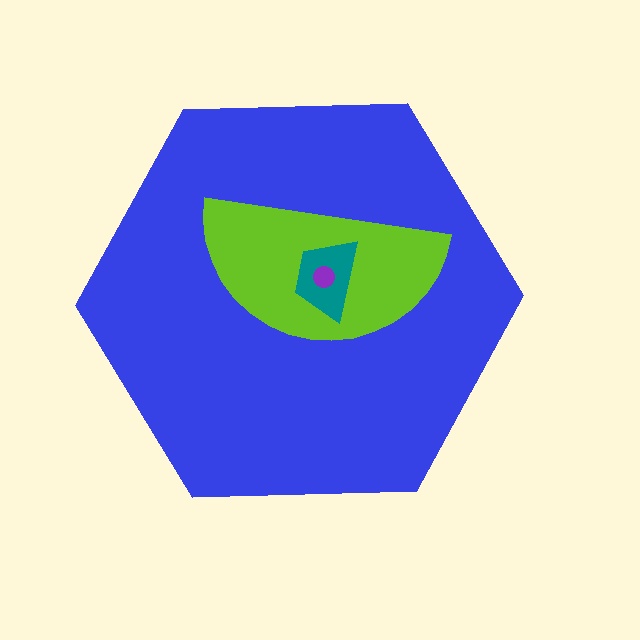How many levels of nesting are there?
4.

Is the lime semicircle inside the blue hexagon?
Yes.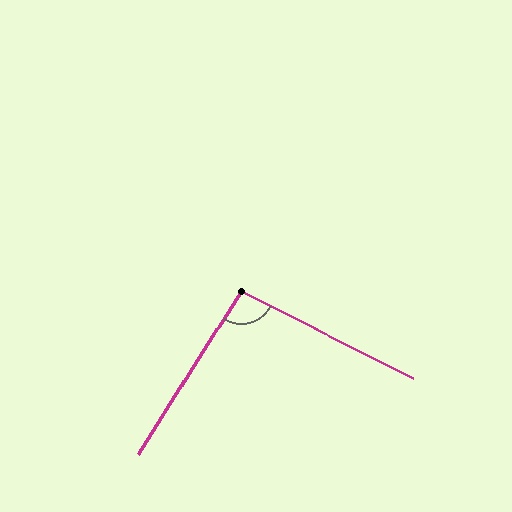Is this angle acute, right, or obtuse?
It is obtuse.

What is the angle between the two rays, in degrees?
Approximately 95 degrees.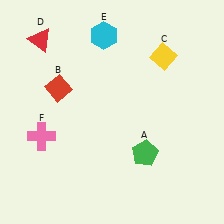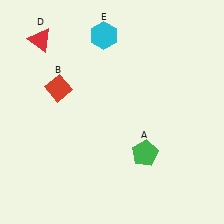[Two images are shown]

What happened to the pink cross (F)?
The pink cross (F) was removed in Image 2. It was in the bottom-left area of Image 1.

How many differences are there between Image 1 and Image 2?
There are 2 differences between the two images.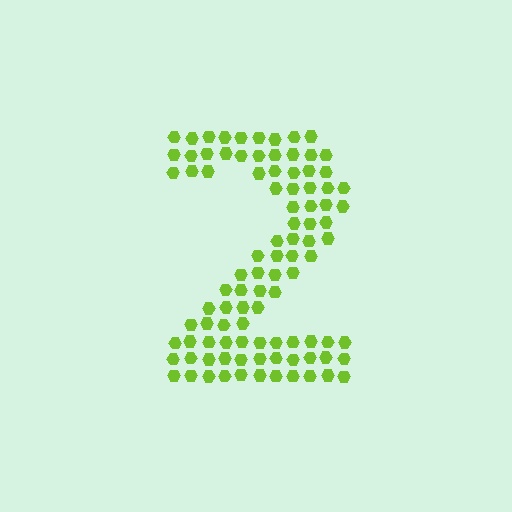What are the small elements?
The small elements are hexagons.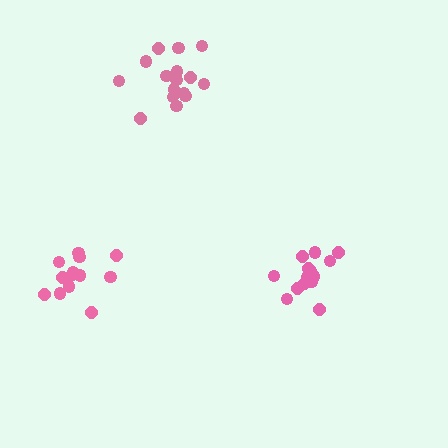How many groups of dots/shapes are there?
There are 3 groups.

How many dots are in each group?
Group 1: 14 dots, Group 2: 16 dots, Group 3: 13 dots (43 total).